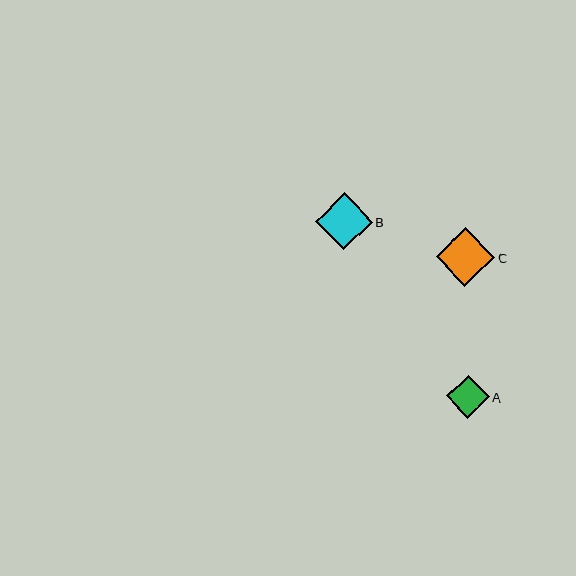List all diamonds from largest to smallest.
From largest to smallest: C, B, A.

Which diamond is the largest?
Diamond C is the largest with a size of approximately 59 pixels.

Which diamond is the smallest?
Diamond A is the smallest with a size of approximately 42 pixels.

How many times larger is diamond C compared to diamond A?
Diamond C is approximately 1.4 times the size of diamond A.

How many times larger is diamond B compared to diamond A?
Diamond B is approximately 1.3 times the size of diamond A.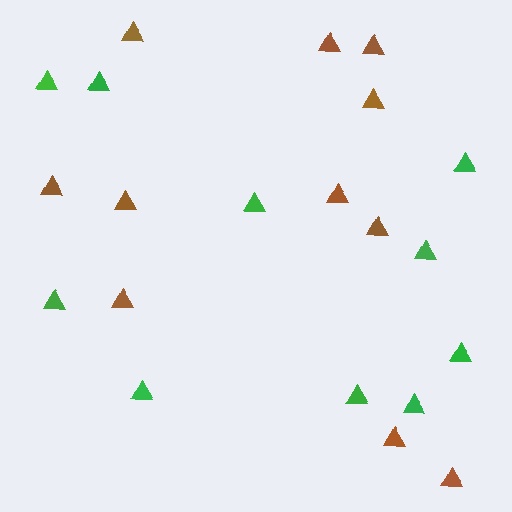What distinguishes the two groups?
There are 2 groups: one group of green triangles (10) and one group of brown triangles (11).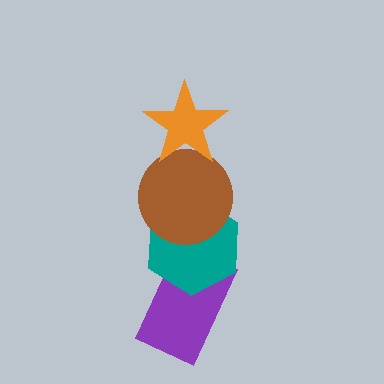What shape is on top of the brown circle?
The orange star is on top of the brown circle.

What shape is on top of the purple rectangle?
The teal hexagon is on top of the purple rectangle.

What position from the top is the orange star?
The orange star is 1st from the top.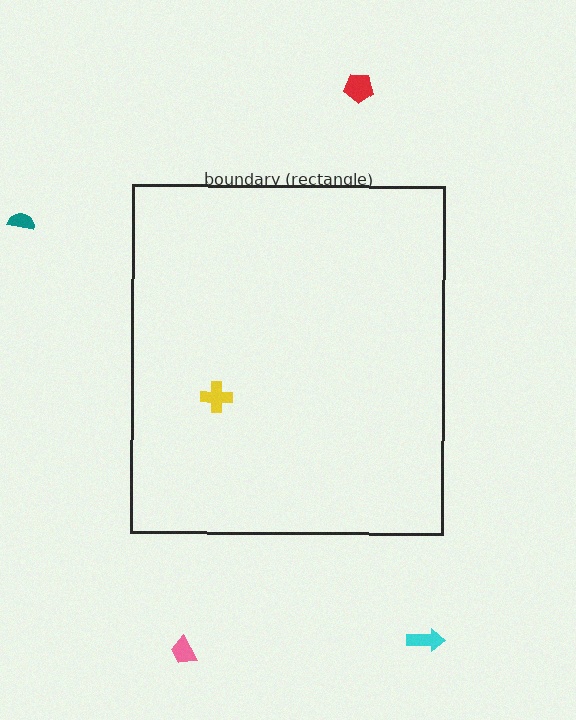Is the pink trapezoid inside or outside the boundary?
Outside.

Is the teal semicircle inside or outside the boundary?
Outside.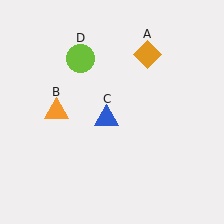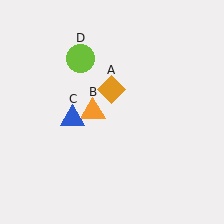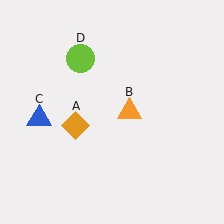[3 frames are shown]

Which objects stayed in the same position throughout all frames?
Lime circle (object D) remained stationary.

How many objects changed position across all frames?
3 objects changed position: orange diamond (object A), orange triangle (object B), blue triangle (object C).